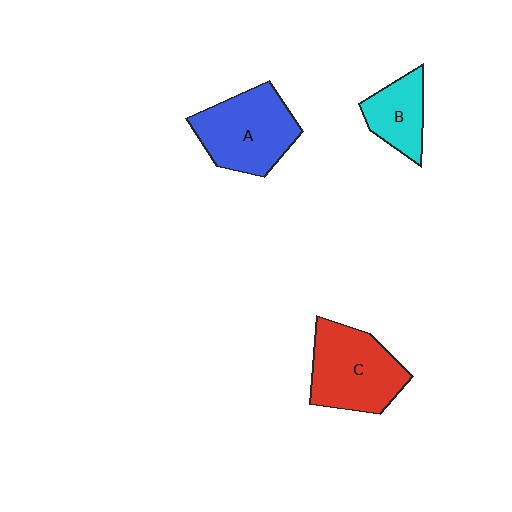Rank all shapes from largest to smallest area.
From largest to smallest: C (red), A (blue), B (cyan).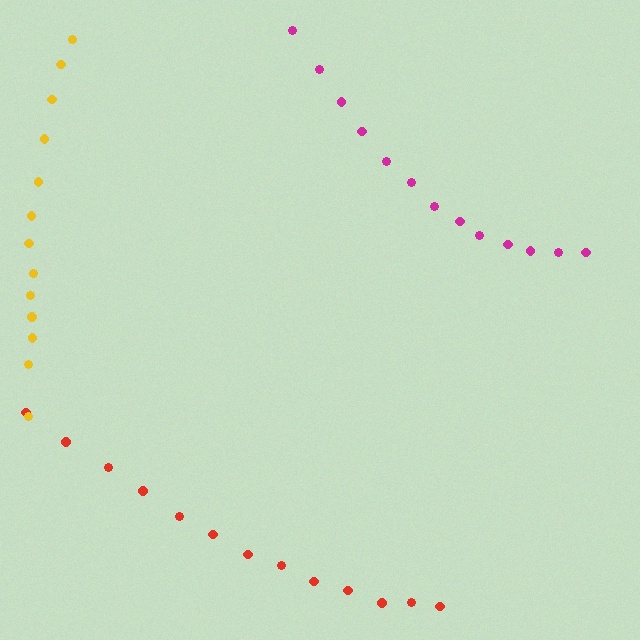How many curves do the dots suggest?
There are 3 distinct paths.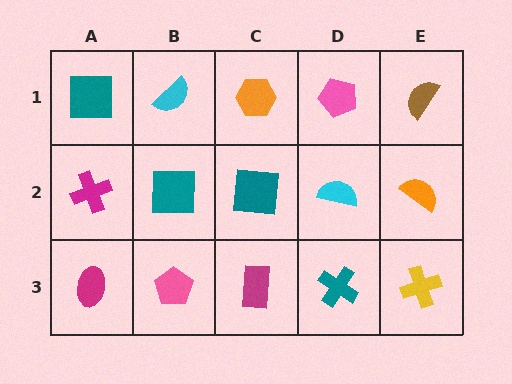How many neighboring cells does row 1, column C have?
3.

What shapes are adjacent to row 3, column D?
A cyan semicircle (row 2, column D), a magenta rectangle (row 3, column C), a yellow cross (row 3, column E).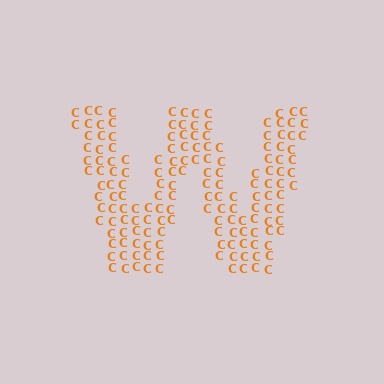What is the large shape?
The large shape is the letter W.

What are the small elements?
The small elements are letter C's.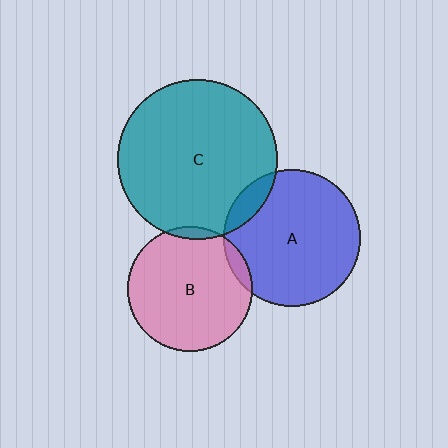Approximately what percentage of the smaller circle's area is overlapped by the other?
Approximately 5%.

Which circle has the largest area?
Circle C (teal).